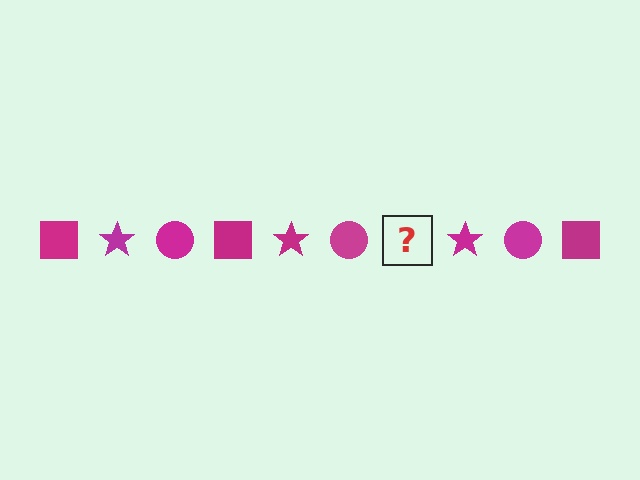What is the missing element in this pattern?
The missing element is a magenta square.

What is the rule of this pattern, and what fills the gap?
The rule is that the pattern cycles through square, star, circle shapes in magenta. The gap should be filled with a magenta square.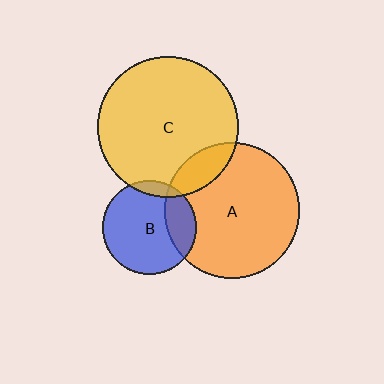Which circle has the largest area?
Circle C (yellow).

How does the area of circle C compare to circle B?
Approximately 2.3 times.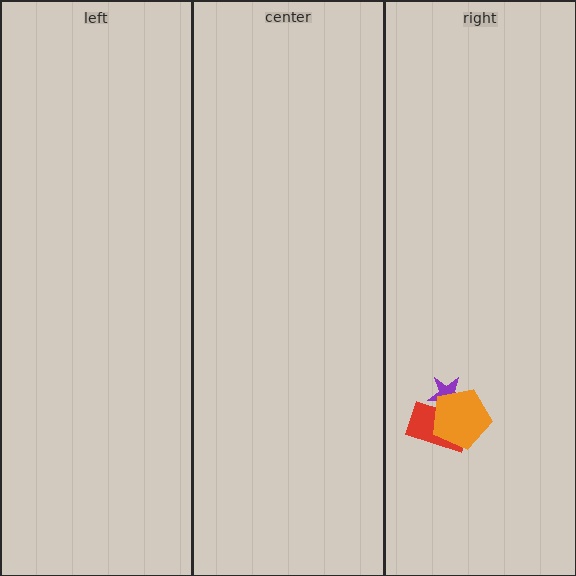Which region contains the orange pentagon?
The right region.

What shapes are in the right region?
The purple star, the red rectangle, the orange pentagon.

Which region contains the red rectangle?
The right region.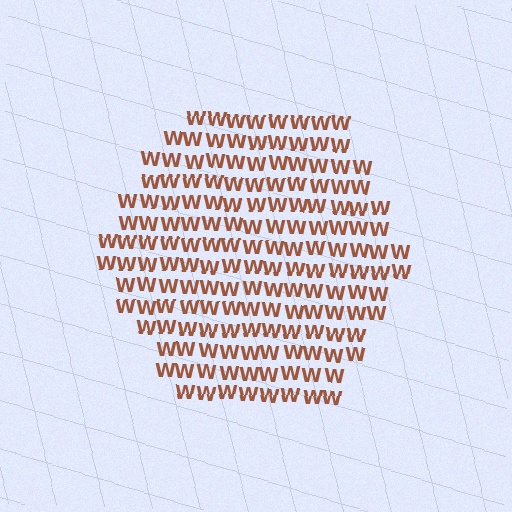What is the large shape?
The large shape is a hexagon.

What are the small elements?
The small elements are letter W's.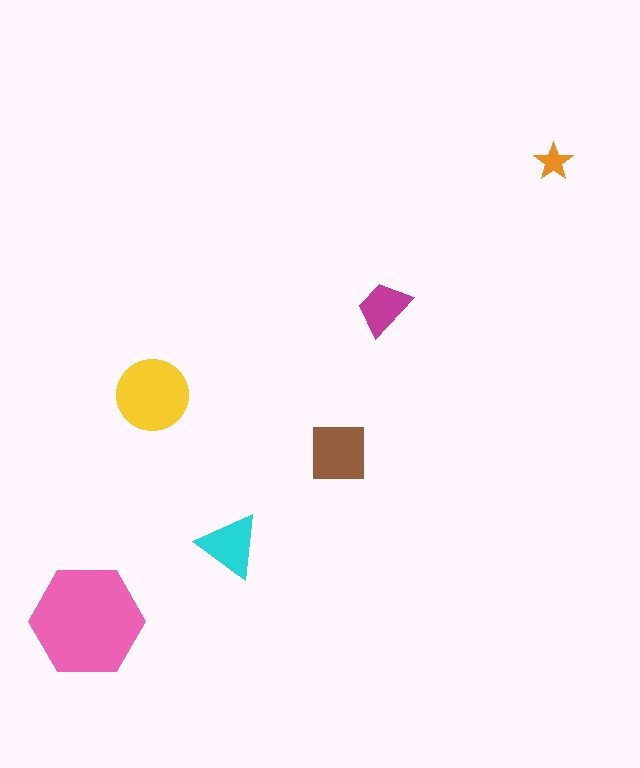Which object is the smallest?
The orange star.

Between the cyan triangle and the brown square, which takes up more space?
The brown square.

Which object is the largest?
The pink hexagon.